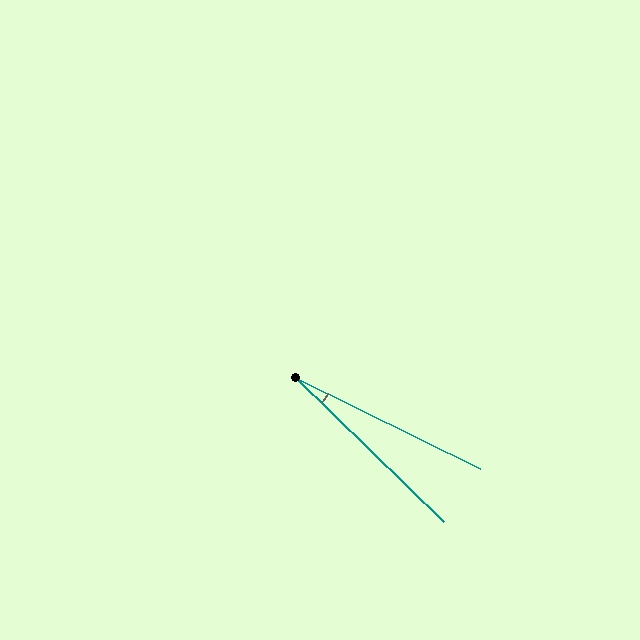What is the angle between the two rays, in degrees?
Approximately 18 degrees.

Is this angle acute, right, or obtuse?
It is acute.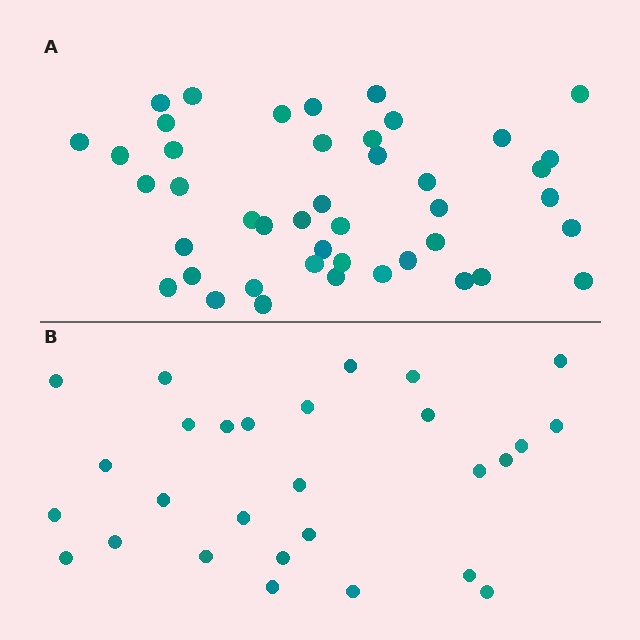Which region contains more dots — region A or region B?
Region A (the top region) has more dots.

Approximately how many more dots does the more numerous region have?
Region A has approximately 15 more dots than region B.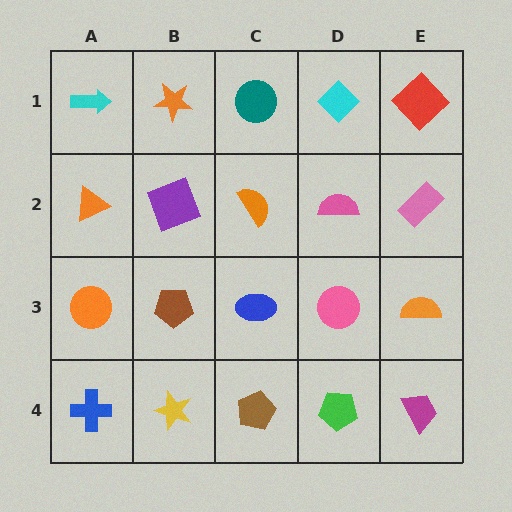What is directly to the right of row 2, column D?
A pink rectangle.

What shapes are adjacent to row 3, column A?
An orange triangle (row 2, column A), a blue cross (row 4, column A), a brown pentagon (row 3, column B).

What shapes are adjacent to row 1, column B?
A purple square (row 2, column B), a cyan arrow (row 1, column A), a teal circle (row 1, column C).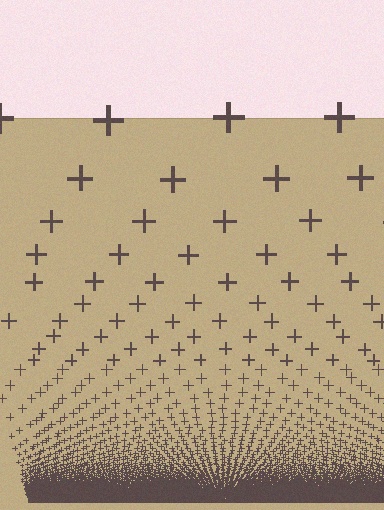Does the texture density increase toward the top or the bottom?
Density increases toward the bottom.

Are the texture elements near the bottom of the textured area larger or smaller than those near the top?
Smaller. The gradient is inverted — elements near the bottom are smaller and denser.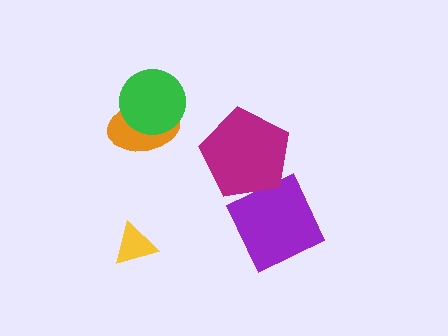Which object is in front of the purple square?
The magenta pentagon is in front of the purple square.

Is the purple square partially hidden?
Yes, it is partially covered by another shape.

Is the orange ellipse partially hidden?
Yes, it is partially covered by another shape.